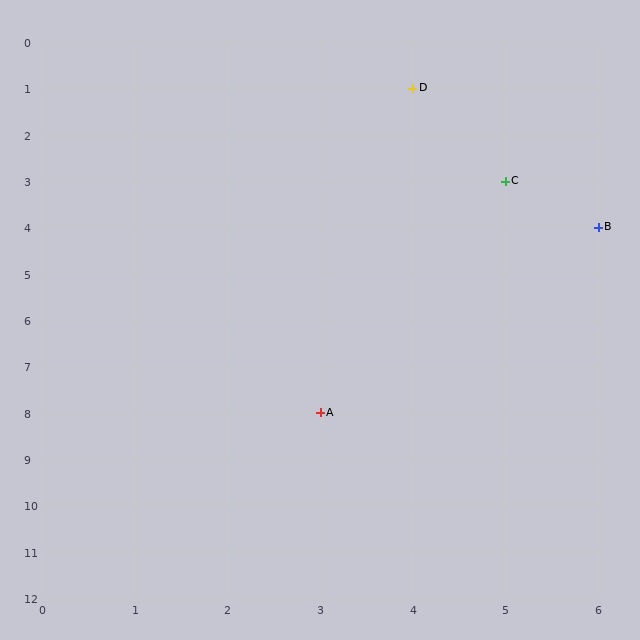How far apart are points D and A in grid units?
Points D and A are 1 column and 7 rows apart (about 7.1 grid units diagonally).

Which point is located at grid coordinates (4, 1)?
Point D is at (4, 1).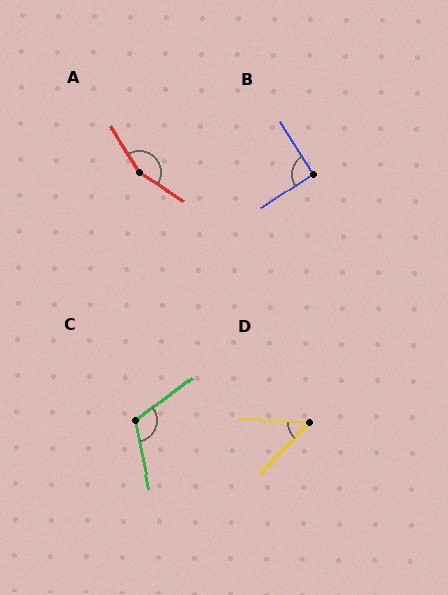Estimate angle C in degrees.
Approximately 115 degrees.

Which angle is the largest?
A, at approximately 155 degrees.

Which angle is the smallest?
D, at approximately 49 degrees.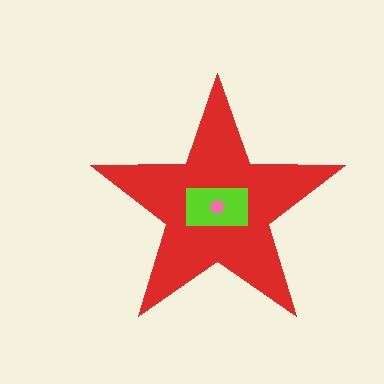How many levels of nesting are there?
3.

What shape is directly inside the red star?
The lime rectangle.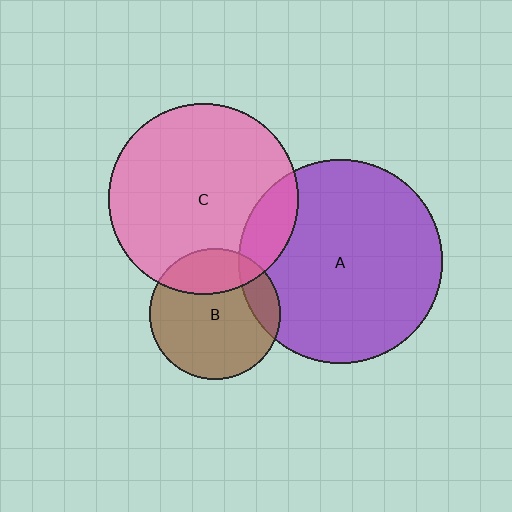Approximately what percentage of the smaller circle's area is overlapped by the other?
Approximately 15%.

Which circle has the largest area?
Circle A (purple).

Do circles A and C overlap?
Yes.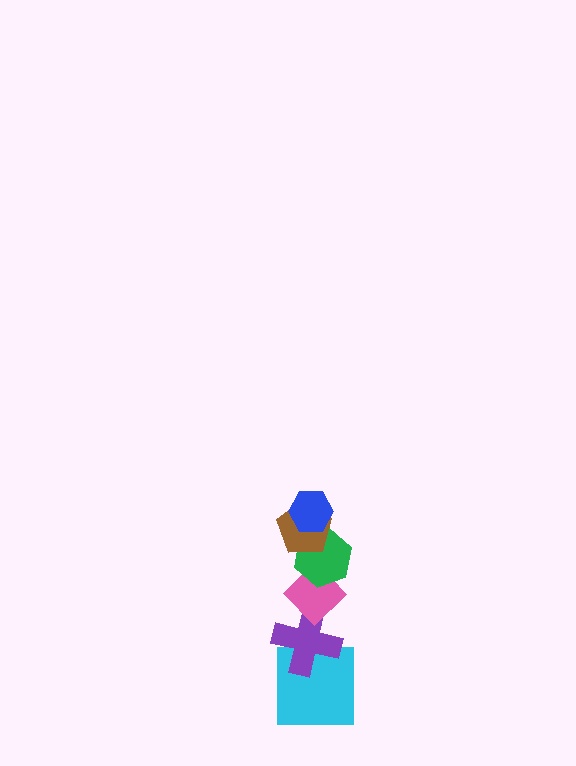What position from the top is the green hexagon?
The green hexagon is 3rd from the top.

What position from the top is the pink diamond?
The pink diamond is 4th from the top.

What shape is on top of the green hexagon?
The brown pentagon is on top of the green hexagon.